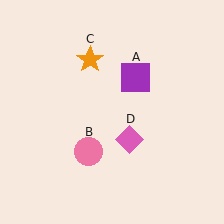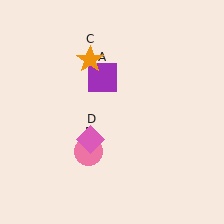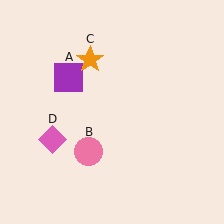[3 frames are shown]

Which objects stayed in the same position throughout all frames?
Pink circle (object B) and orange star (object C) remained stationary.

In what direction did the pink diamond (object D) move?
The pink diamond (object D) moved left.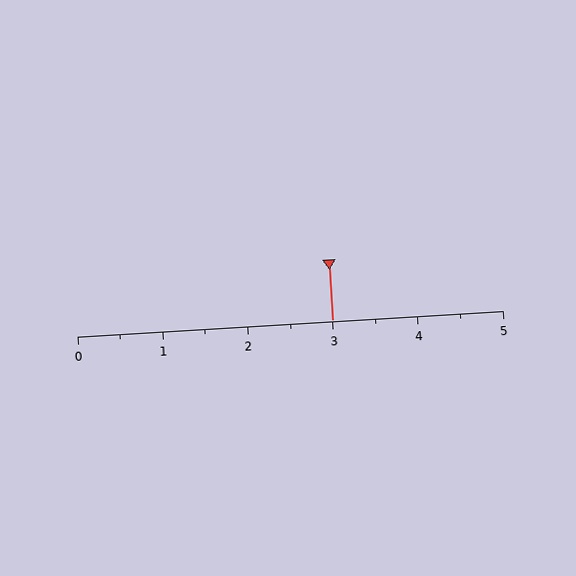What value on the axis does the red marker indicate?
The marker indicates approximately 3.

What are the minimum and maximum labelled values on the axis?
The axis runs from 0 to 5.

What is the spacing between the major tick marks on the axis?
The major ticks are spaced 1 apart.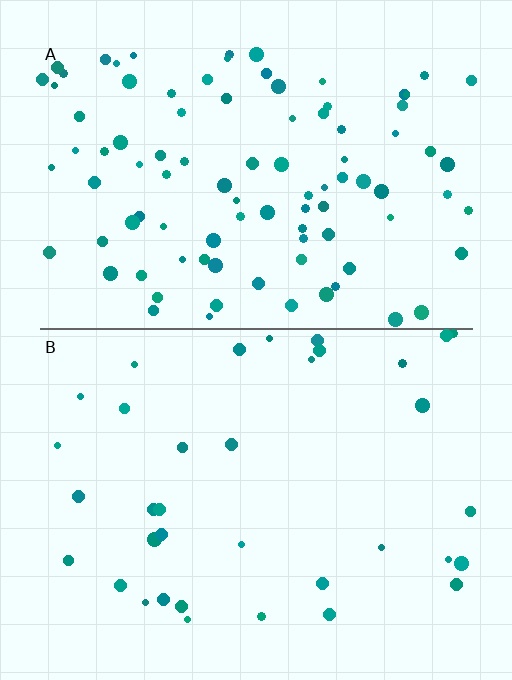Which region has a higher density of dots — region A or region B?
A (the top).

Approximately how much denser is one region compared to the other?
Approximately 2.6× — region A over region B.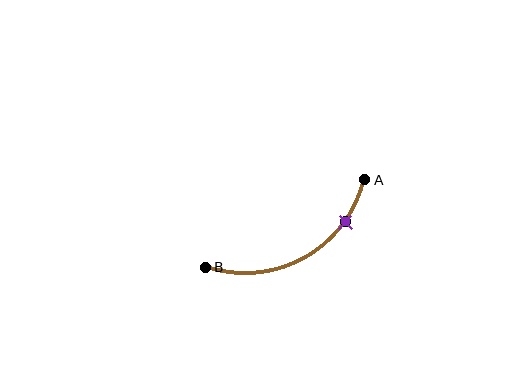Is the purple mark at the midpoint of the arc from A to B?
No. The purple mark lies on the arc but is closer to endpoint A. The arc midpoint would be at the point on the curve equidistant along the arc from both A and B.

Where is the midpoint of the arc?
The arc midpoint is the point on the curve farthest from the straight line joining A and B. It sits below that line.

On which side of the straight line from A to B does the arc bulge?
The arc bulges below the straight line connecting A and B.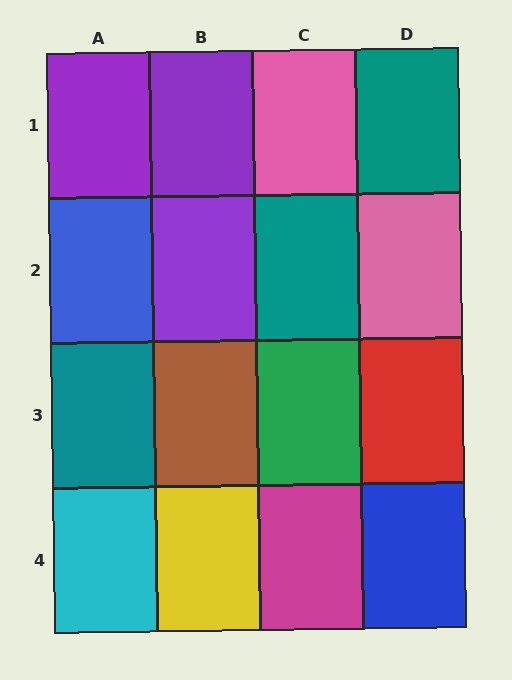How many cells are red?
1 cell is red.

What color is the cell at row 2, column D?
Pink.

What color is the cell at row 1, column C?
Pink.